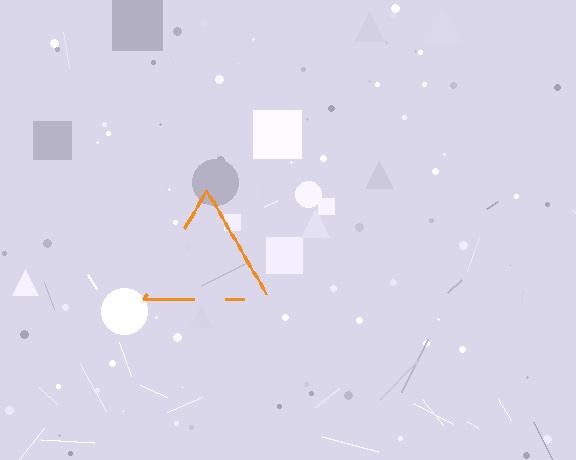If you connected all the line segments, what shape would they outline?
They would outline a triangle.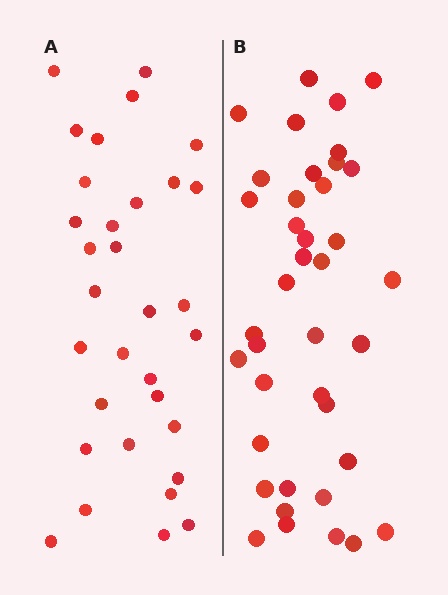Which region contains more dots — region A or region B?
Region B (the right region) has more dots.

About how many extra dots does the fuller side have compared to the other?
Region B has roughly 8 or so more dots than region A.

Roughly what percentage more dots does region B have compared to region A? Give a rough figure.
About 20% more.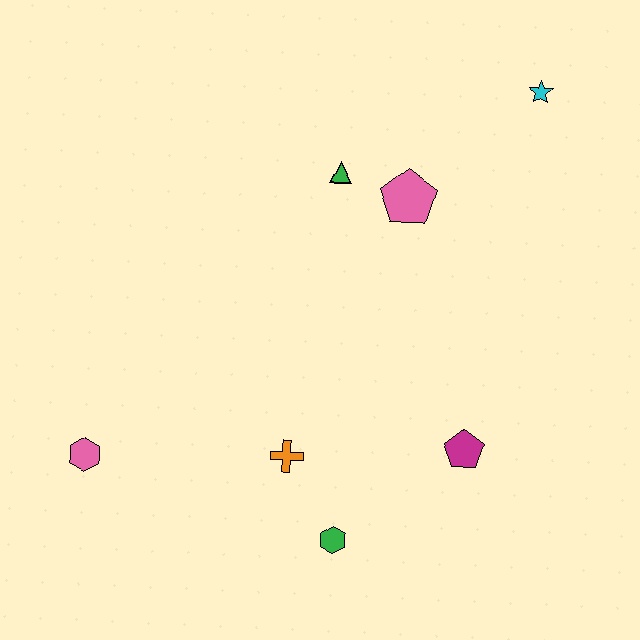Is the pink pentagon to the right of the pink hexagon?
Yes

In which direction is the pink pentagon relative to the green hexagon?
The pink pentagon is above the green hexagon.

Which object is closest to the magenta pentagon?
The green hexagon is closest to the magenta pentagon.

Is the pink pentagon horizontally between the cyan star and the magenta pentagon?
No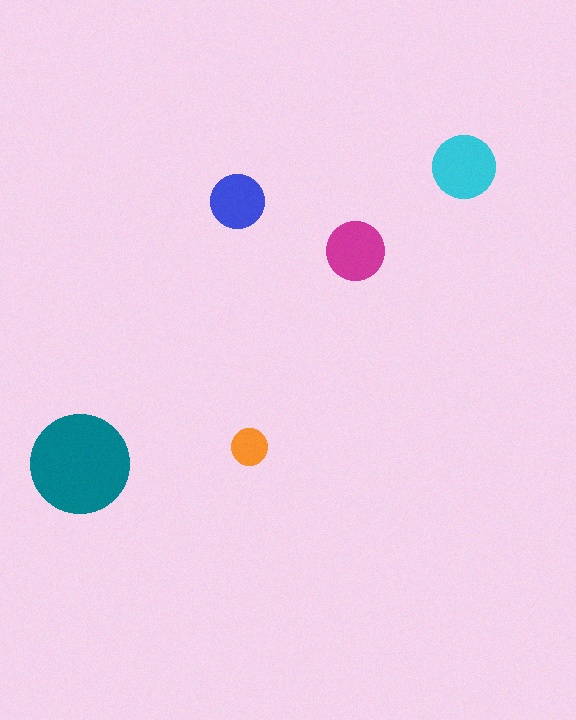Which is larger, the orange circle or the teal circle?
The teal one.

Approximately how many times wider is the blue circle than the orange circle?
About 1.5 times wider.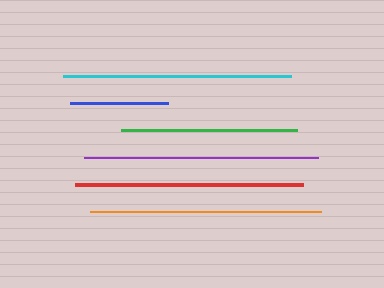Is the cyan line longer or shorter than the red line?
The cyan line is longer than the red line.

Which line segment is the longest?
The purple line is the longest at approximately 234 pixels.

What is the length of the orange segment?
The orange segment is approximately 231 pixels long.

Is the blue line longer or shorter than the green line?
The green line is longer than the blue line.